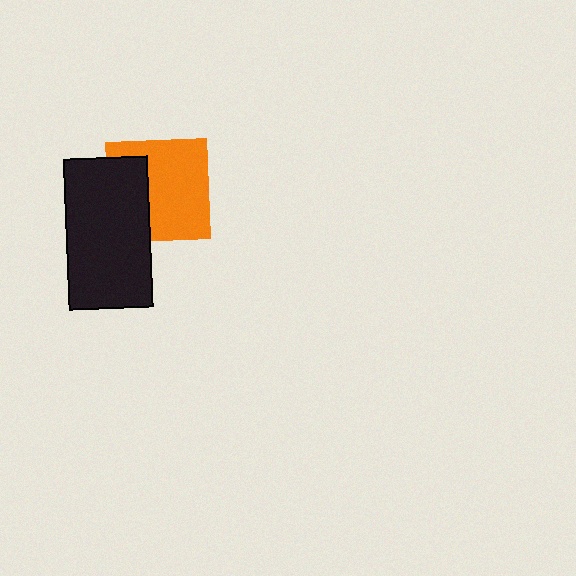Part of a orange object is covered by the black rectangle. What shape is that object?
It is a square.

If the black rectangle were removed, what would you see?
You would see the complete orange square.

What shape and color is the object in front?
The object in front is a black rectangle.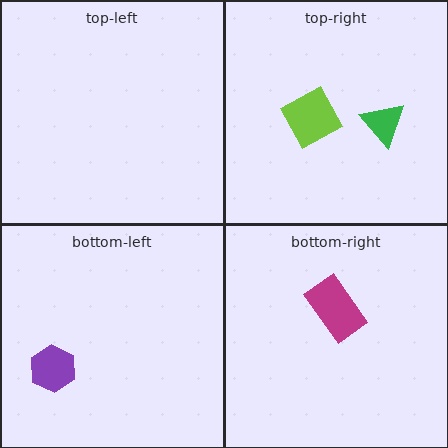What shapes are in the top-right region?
The green triangle, the lime square.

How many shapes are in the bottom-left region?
1.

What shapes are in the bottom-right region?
The magenta rectangle.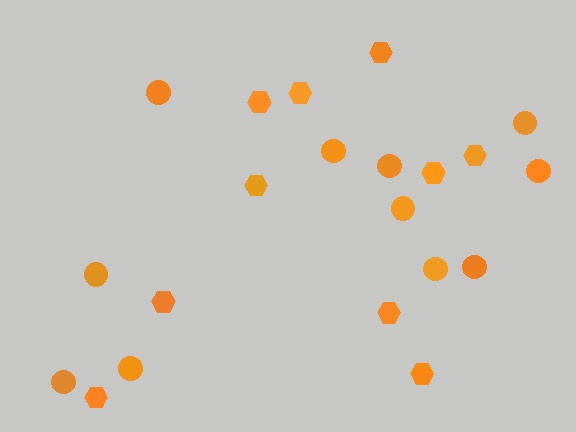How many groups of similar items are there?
There are 2 groups: one group of circles (11) and one group of hexagons (10).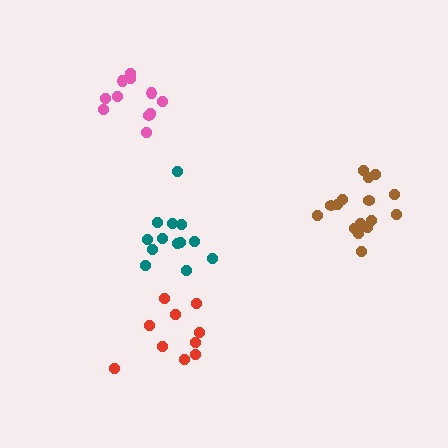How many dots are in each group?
Group 1: 16 dots, Group 2: 13 dots, Group 3: 10 dots, Group 4: 11 dots (50 total).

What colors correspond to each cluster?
The clusters are colored: brown, teal, red, pink.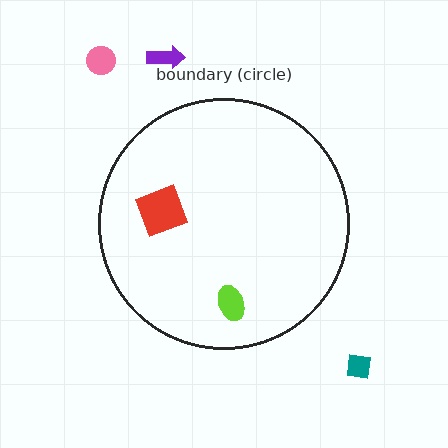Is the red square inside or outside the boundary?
Inside.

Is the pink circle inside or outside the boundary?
Outside.